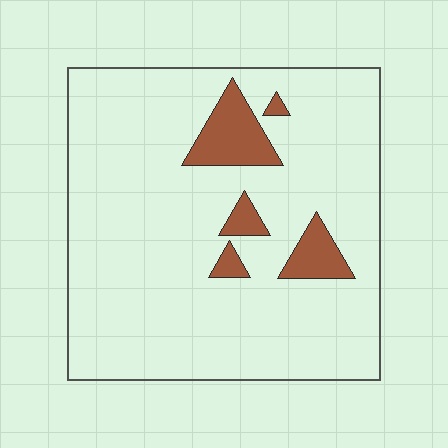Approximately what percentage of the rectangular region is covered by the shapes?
Approximately 10%.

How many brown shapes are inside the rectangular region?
5.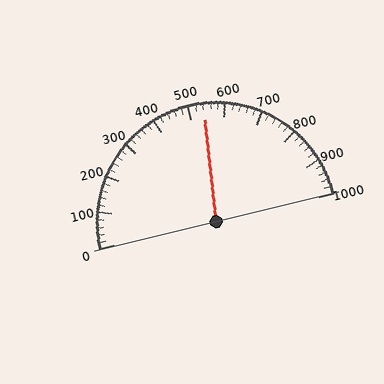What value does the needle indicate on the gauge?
The needle indicates approximately 540.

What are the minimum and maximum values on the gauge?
The gauge ranges from 0 to 1000.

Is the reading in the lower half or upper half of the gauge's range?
The reading is in the upper half of the range (0 to 1000).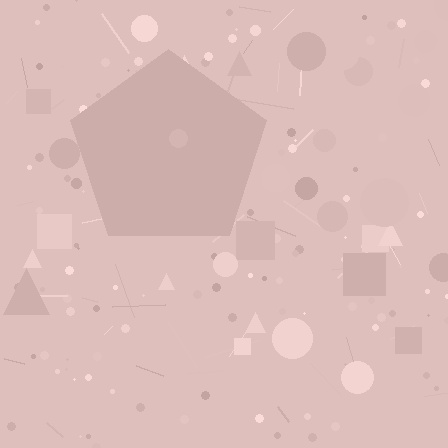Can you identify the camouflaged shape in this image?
The camouflaged shape is a pentagon.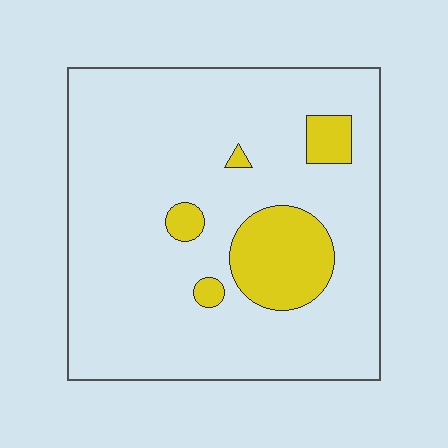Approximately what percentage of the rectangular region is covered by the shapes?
Approximately 15%.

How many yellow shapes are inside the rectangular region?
5.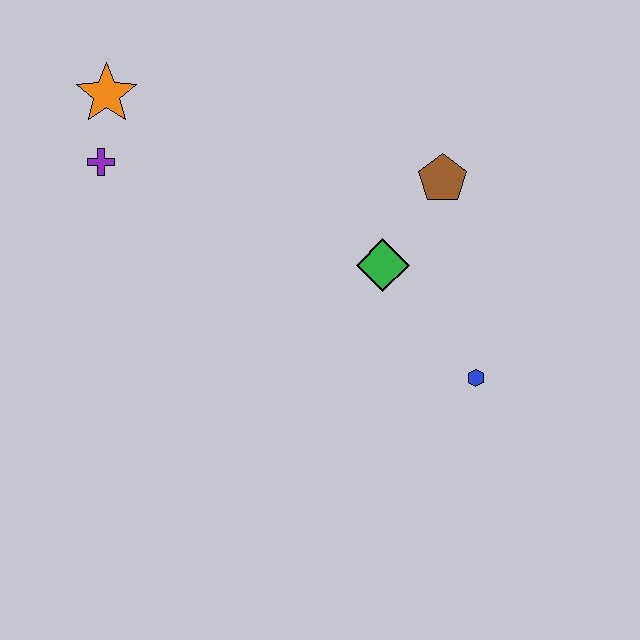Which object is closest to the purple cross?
The orange star is closest to the purple cross.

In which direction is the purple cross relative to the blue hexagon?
The purple cross is to the left of the blue hexagon.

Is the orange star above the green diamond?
Yes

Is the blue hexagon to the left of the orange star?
No